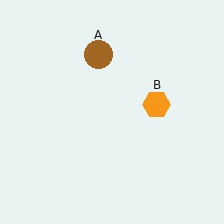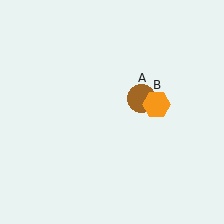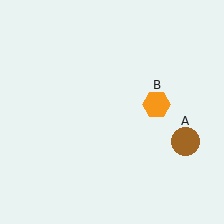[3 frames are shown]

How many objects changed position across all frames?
1 object changed position: brown circle (object A).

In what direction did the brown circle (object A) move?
The brown circle (object A) moved down and to the right.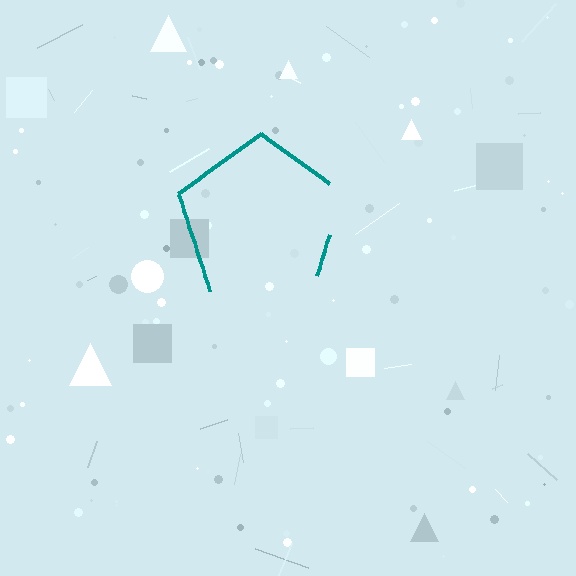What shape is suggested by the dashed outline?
The dashed outline suggests a pentagon.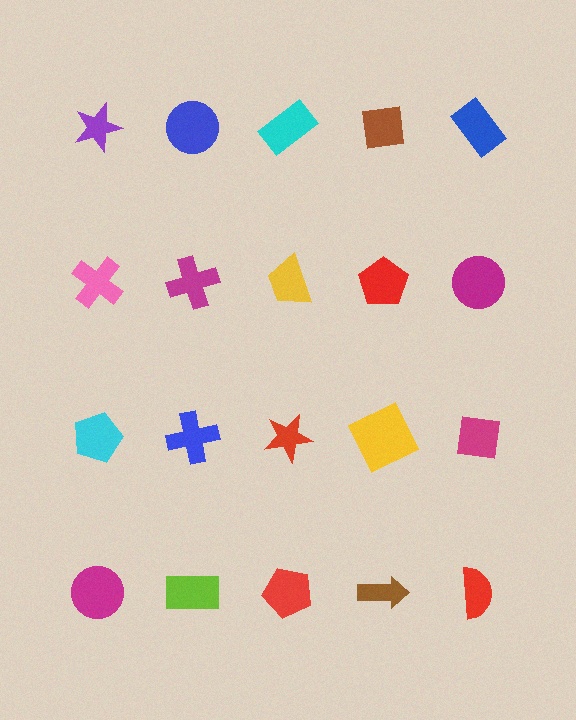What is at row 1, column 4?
A brown square.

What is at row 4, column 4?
A brown arrow.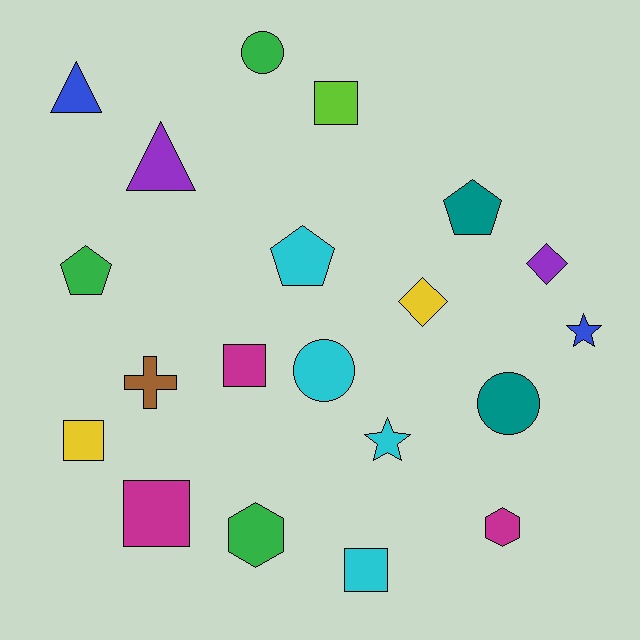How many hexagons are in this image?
There are 2 hexagons.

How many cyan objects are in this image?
There are 4 cyan objects.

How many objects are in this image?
There are 20 objects.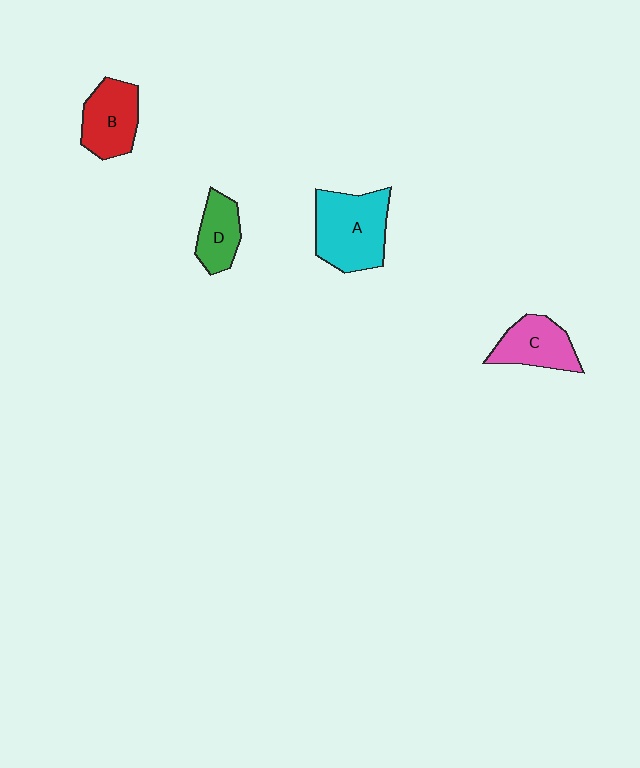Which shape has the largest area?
Shape A (cyan).